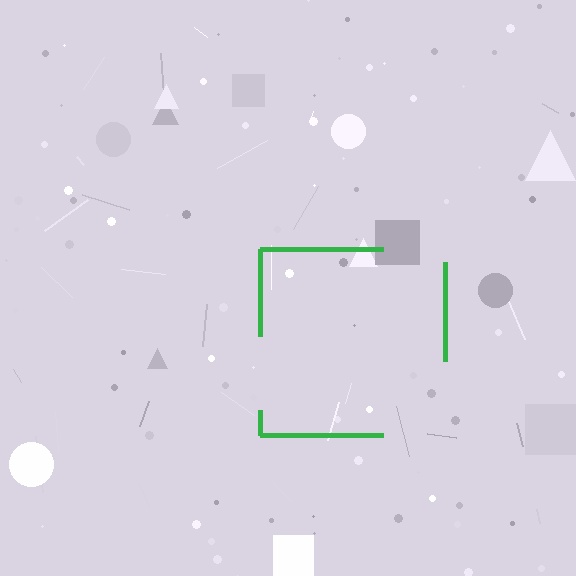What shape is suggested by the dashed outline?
The dashed outline suggests a square.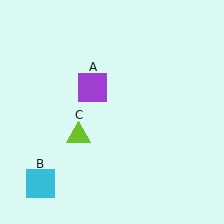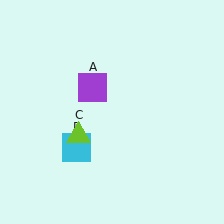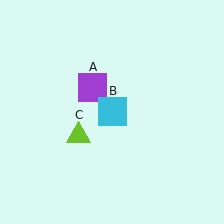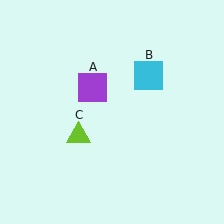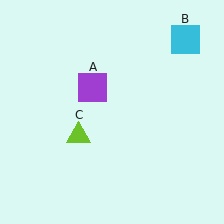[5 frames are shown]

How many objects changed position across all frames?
1 object changed position: cyan square (object B).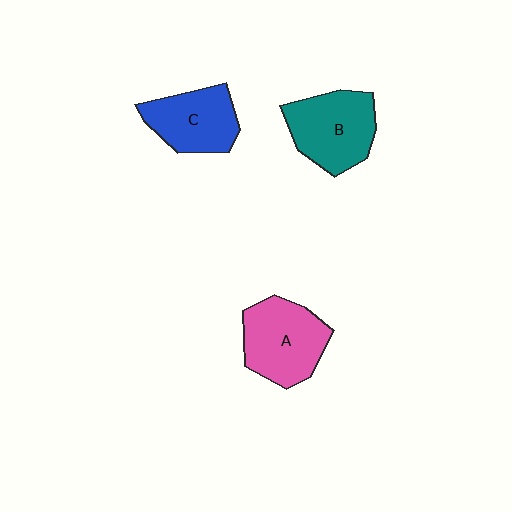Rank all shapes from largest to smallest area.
From largest to smallest: A (pink), B (teal), C (blue).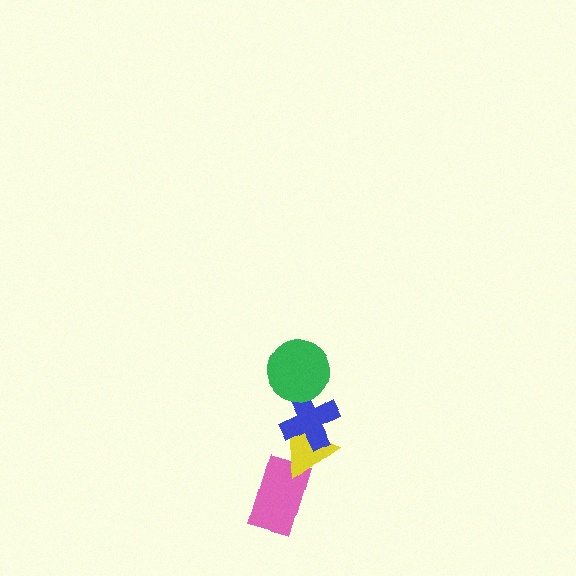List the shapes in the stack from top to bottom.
From top to bottom: the green circle, the blue cross, the yellow triangle, the pink rectangle.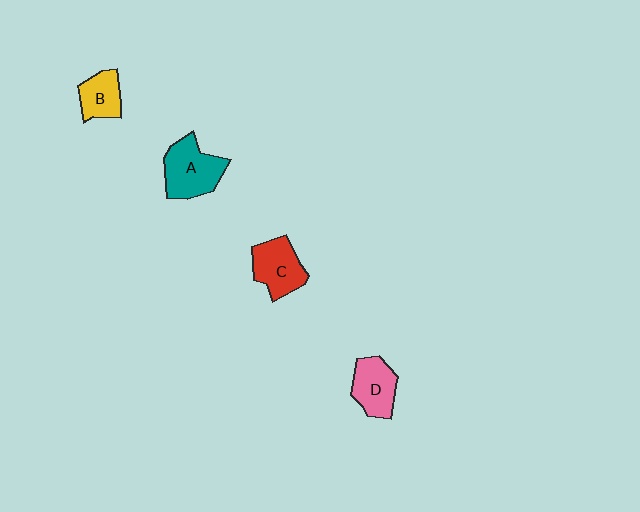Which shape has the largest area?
Shape A (teal).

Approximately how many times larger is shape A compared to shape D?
Approximately 1.3 times.